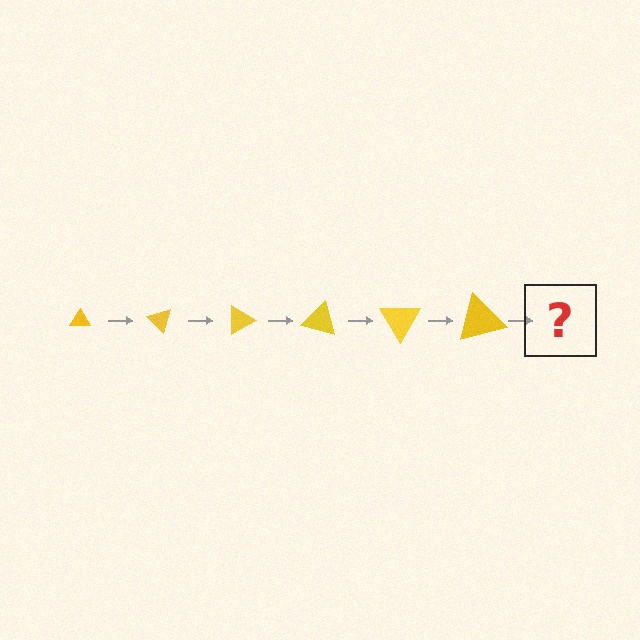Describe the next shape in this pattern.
It should be a triangle, larger than the previous one and rotated 270 degrees from the start.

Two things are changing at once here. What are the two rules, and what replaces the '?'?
The two rules are that the triangle grows larger each step and it rotates 45 degrees each step. The '?' should be a triangle, larger than the previous one and rotated 270 degrees from the start.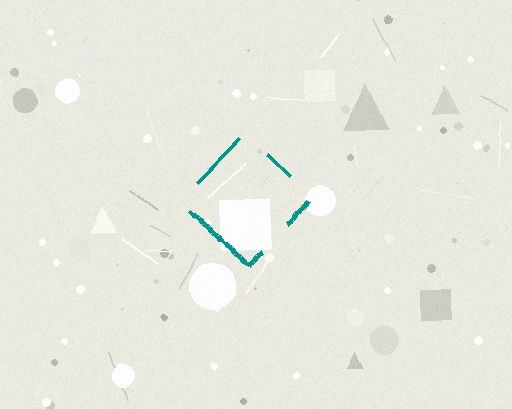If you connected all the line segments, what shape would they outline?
They would outline a diamond.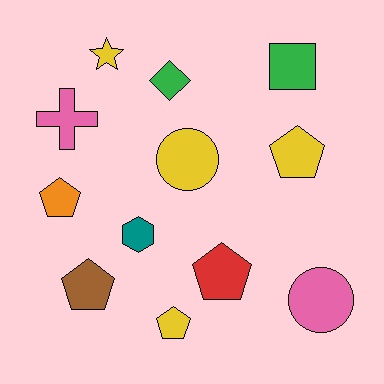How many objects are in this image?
There are 12 objects.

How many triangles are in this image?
There are no triangles.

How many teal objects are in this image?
There is 1 teal object.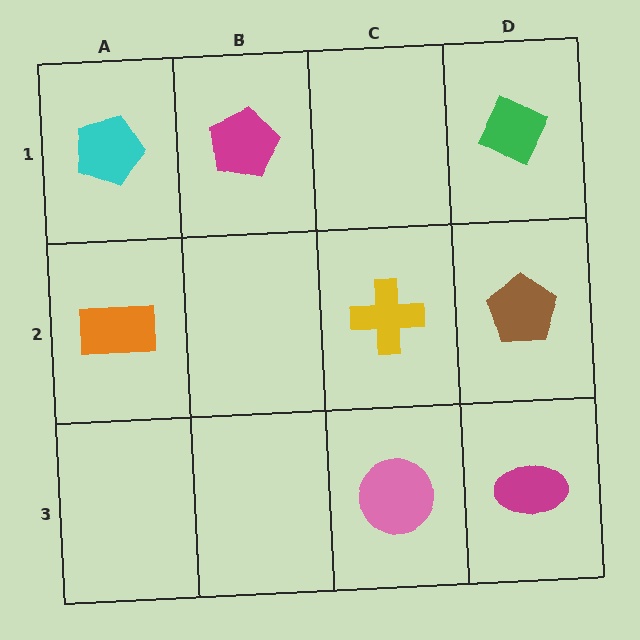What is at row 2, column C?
A yellow cross.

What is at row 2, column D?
A brown pentagon.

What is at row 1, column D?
A green diamond.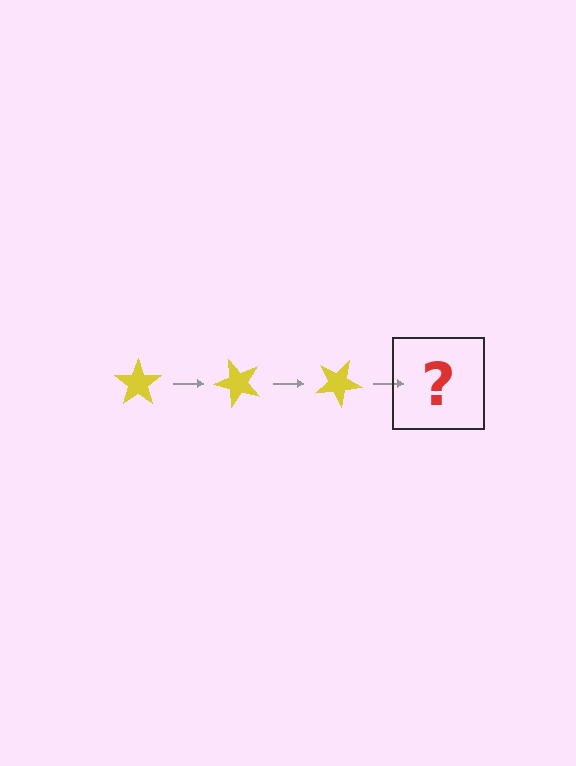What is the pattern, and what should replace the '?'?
The pattern is that the star rotates 50 degrees each step. The '?' should be a yellow star rotated 150 degrees.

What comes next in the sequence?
The next element should be a yellow star rotated 150 degrees.